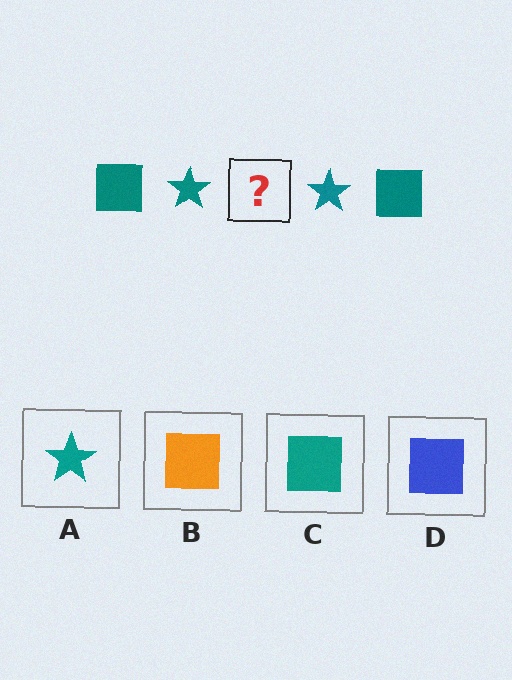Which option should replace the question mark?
Option C.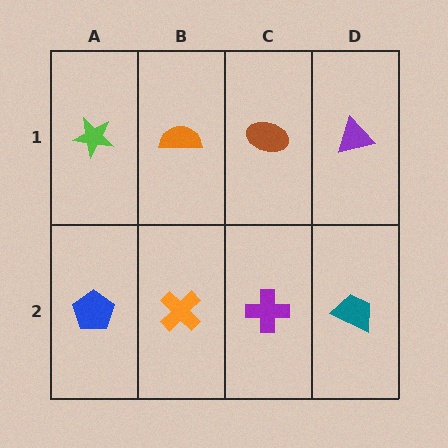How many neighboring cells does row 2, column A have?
2.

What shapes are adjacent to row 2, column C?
A brown ellipse (row 1, column C), an orange cross (row 2, column B), a teal trapezoid (row 2, column D).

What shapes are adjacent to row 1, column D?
A teal trapezoid (row 2, column D), a brown ellipse (row 1, column C).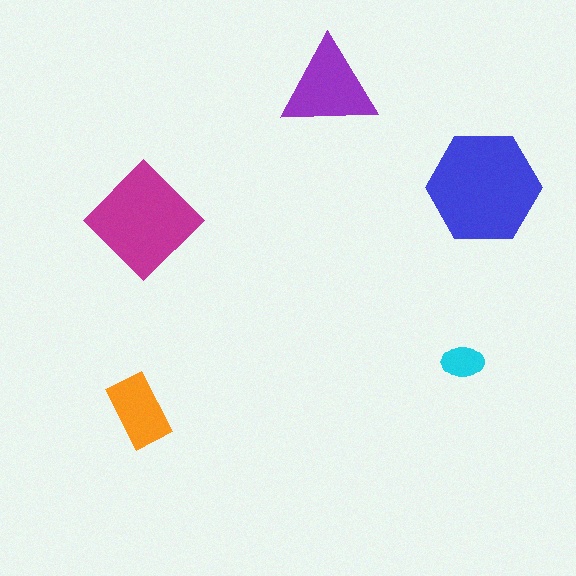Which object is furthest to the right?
The blue hexagon is rightmost.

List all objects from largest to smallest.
The blue hexagon, the magenta diamond, the purple triangle, the orange rectangle, the cyan ellipse.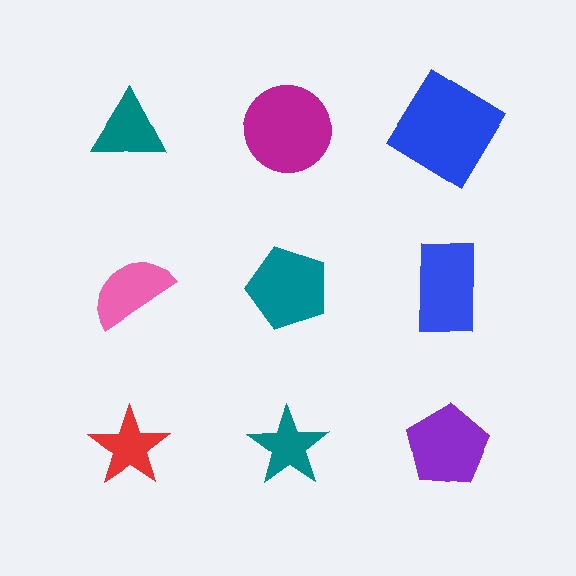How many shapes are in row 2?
3 shapes.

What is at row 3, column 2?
A teal star.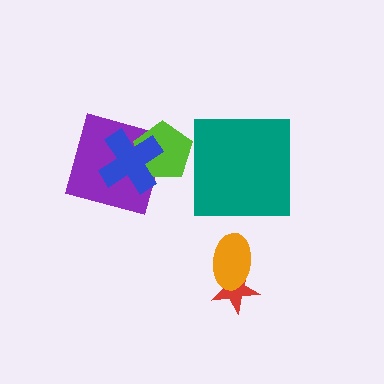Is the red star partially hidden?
Yes, it is partially covered by another shape.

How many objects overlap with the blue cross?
2 objects overlap with the blue cross.